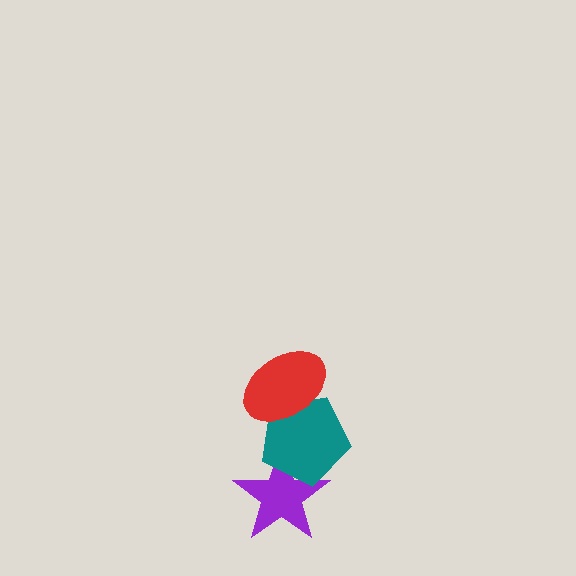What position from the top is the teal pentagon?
The teal pentagon is 2nd from the top.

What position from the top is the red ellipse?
The red ellipse is 1st from the top.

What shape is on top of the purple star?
The teal pentagon is on top of the purple star.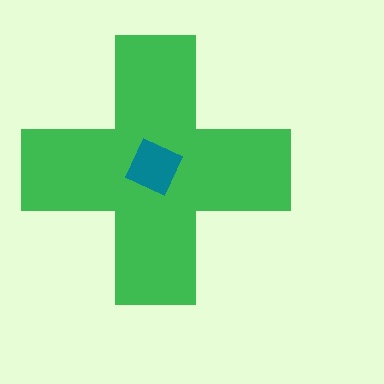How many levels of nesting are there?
2.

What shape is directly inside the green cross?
The teal diamond.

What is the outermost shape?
The green cross.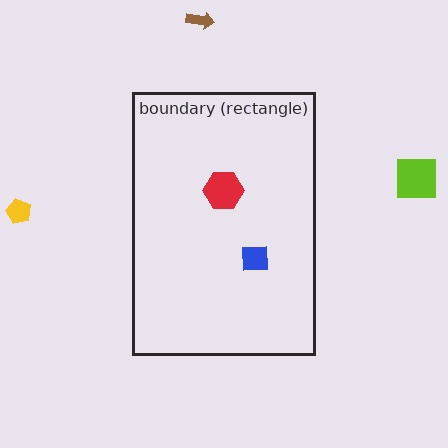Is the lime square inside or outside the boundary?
Outside.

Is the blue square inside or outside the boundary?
Inside.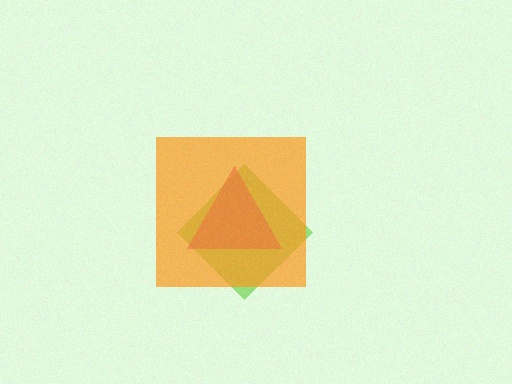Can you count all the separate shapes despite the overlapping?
Yes, there are 3 separate shapes.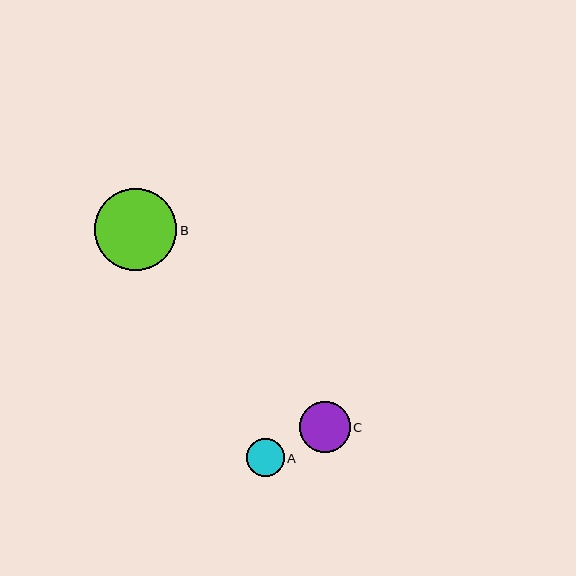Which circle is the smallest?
Circle A is the smallest with a size of approximately 38 pixels.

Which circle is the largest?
Circle B is the largest with a size of approximately 83 pixels.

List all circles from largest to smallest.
From largest to smallest: B, C, A.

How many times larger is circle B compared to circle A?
Circle B is approximately 2.2 times the size of circle A.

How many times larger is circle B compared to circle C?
Circle B is approximately 1.6 times the size of circle C.